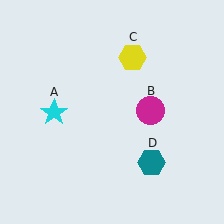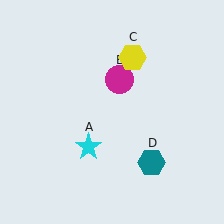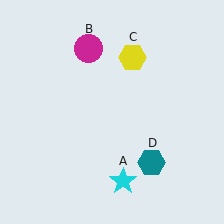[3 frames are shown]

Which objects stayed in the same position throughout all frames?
Yellow hexagon (object C) and teal hexagon (object D) remained stationary.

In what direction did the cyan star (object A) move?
The cyan star (object A) moved down and to the right.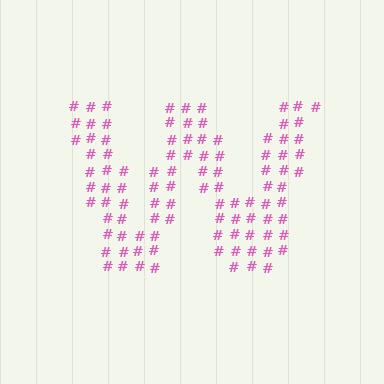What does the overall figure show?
The overall figure shows the letter W.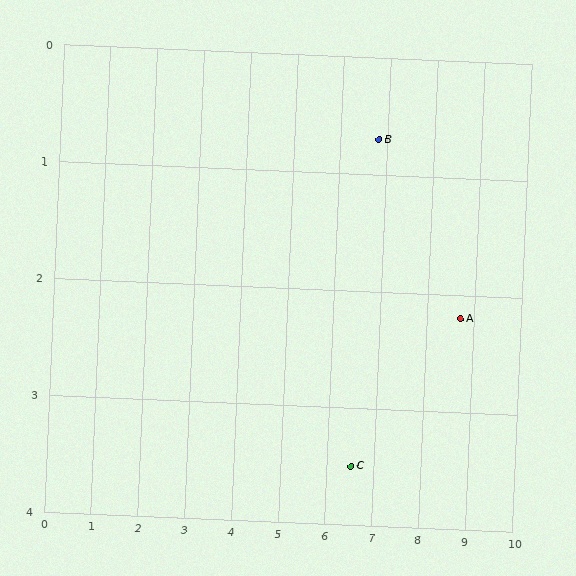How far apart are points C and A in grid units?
Points C and A are about 2.6 grid units apart.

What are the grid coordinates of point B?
Point B is at approximately (6.8, 0.7).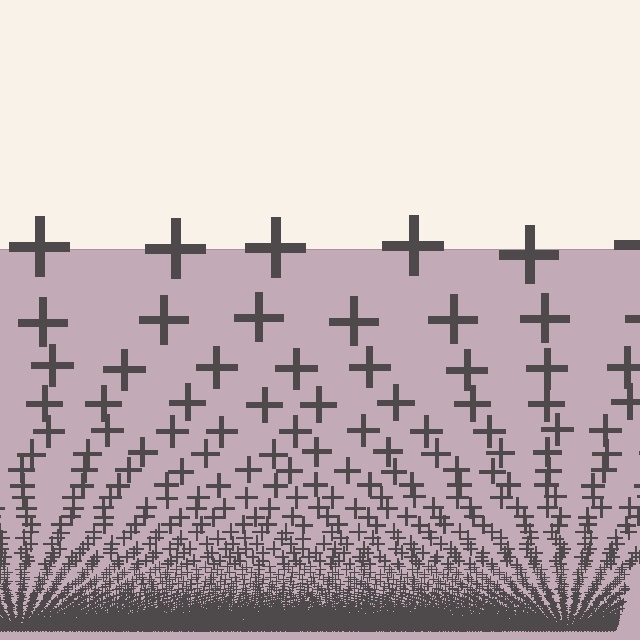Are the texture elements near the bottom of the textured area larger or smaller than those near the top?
Smaller. The gradient is inverted — elements near the bottom are smaller and denser.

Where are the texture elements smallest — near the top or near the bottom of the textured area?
Near the bottom.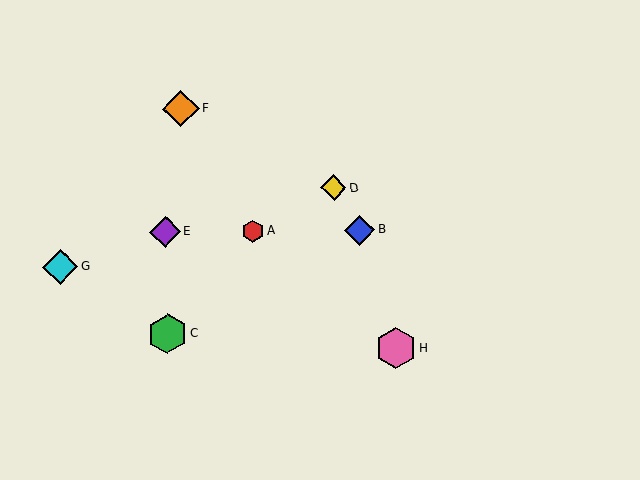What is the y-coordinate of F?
Object F is at y≈109.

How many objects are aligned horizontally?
3 objects (A, B, E) are aligned horizontally.